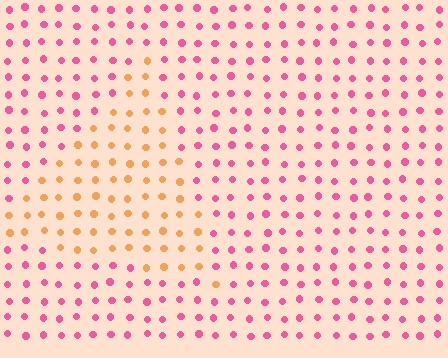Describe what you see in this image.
The image is filled with small pink elements in a uniform arrangement. A triangle-shaped region is visible where the elements are tinted to a slightly different hue, forming a subtle color boundary.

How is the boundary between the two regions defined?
The boundary is defined purely by a slight shift in hue (about 58 degrees). Spacing, size, and orientation are identical on both sides.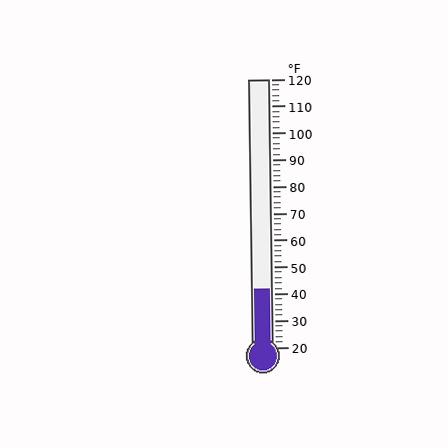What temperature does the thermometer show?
The thermometer shows approximately 42°F.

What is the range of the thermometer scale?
The thermometer scale ranges from 20°F to 120°F.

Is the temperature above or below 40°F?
The temperature is above 40°F.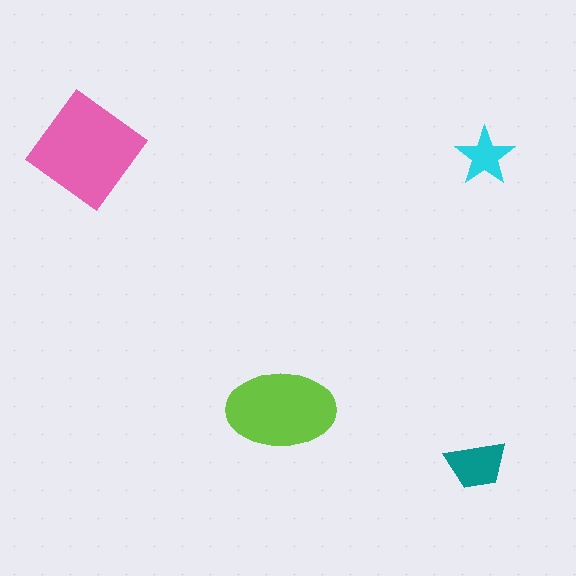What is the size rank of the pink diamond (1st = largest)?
1st.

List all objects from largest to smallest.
The pink diamond, the lime ellipse, the teal trapezoid, the cyan star.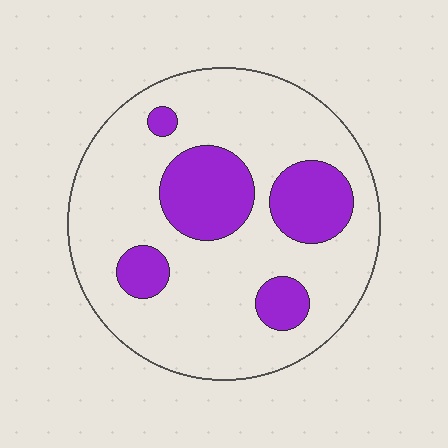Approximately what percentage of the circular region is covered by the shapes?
Approximately 25%.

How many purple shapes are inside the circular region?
5.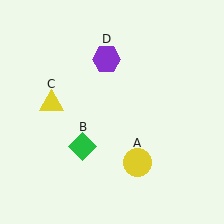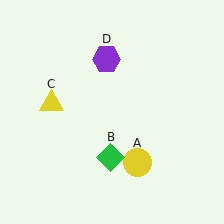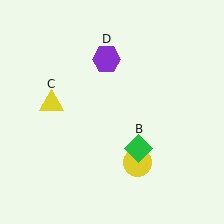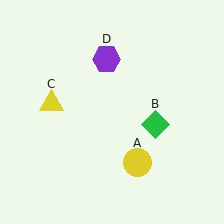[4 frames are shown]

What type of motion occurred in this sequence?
The green diamond (object B) rotated counterclockwise around the center of the scene.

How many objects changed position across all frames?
1 object changed position: green diamond (object B).